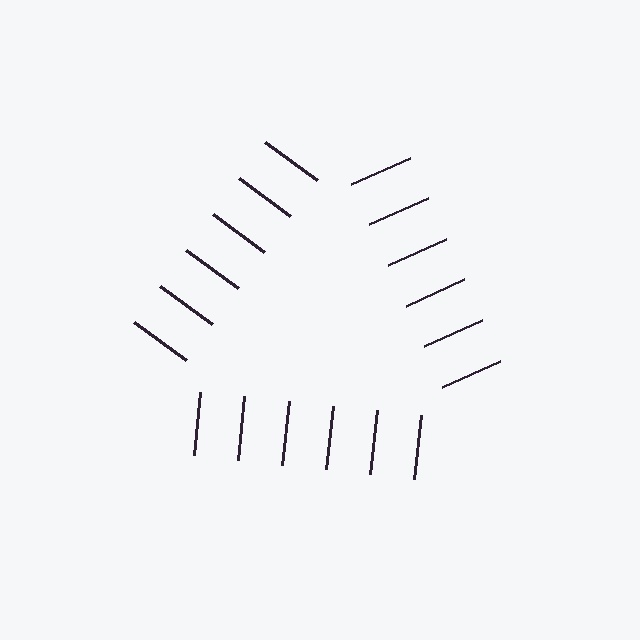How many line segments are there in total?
18 — 6 along each of the 3 edges.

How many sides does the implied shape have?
3 sides — the line-ends trace a triangle.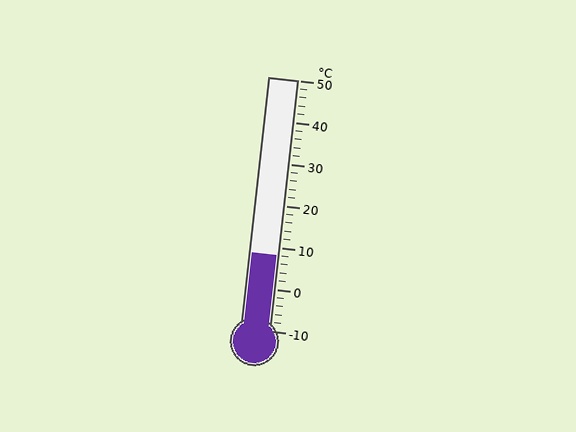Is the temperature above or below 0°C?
The temperature is above 0°C.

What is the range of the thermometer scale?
The thermometer scale ranges from -10°C to 50°C.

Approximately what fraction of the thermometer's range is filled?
The thermometer is filled to approximately 30% of its range.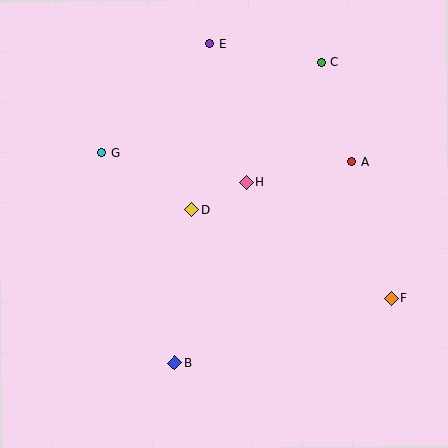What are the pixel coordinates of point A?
Point A is at (352, 162).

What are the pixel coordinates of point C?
Point C is at (322, 62).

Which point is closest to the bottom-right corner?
Point F is closest to the bottom-right corner.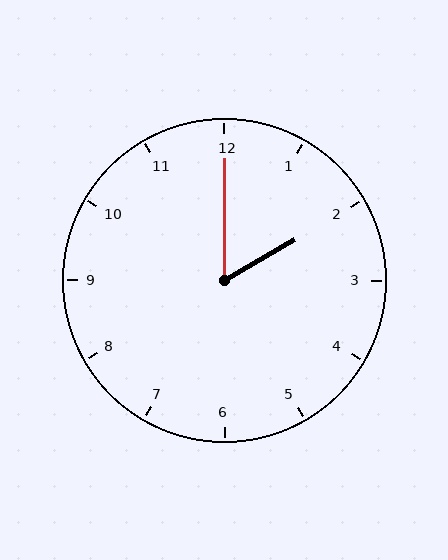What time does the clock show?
2:00.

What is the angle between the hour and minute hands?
Approximately 60 degrees.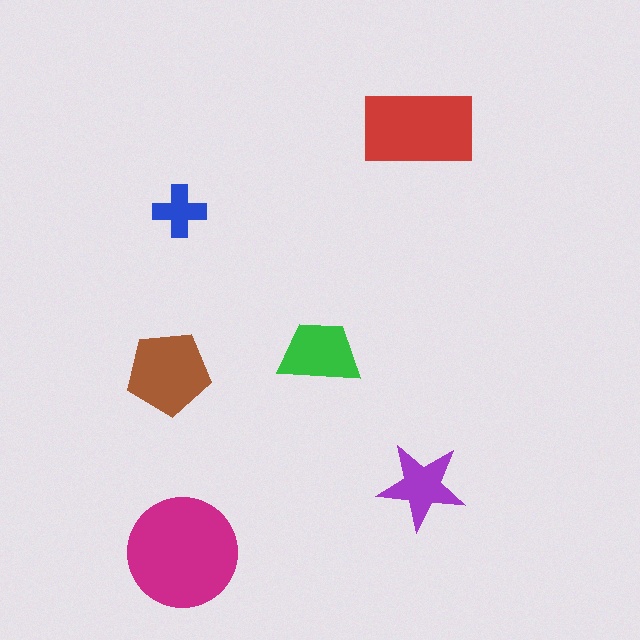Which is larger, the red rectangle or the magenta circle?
The magenta circle.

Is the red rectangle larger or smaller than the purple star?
Larger.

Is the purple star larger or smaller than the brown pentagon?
Smaller.